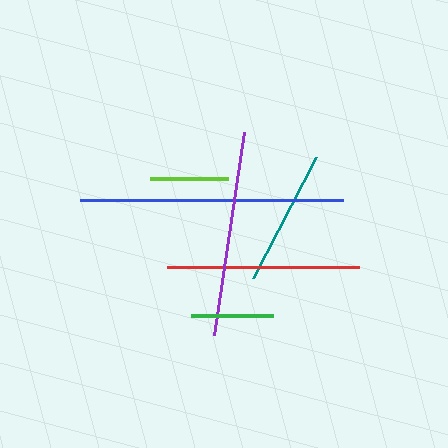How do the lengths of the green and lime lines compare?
The green and lime lines are approximately the same length.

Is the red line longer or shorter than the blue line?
The blue line is longer than the red line.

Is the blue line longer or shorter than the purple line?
The blue line is longer than the purple line.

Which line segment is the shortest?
The lime line is the shortest at approximately 77 pixels.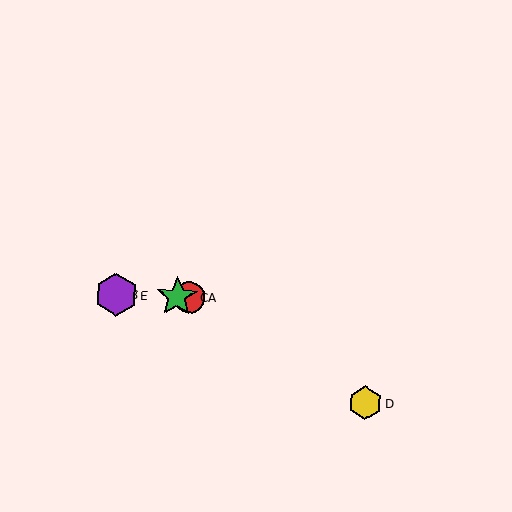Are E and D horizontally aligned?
No, E is at y≈294 and D is at y≈403.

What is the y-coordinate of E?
Object E is at y≈294.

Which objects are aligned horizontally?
Objects A, B, C, E are aligned horizontally.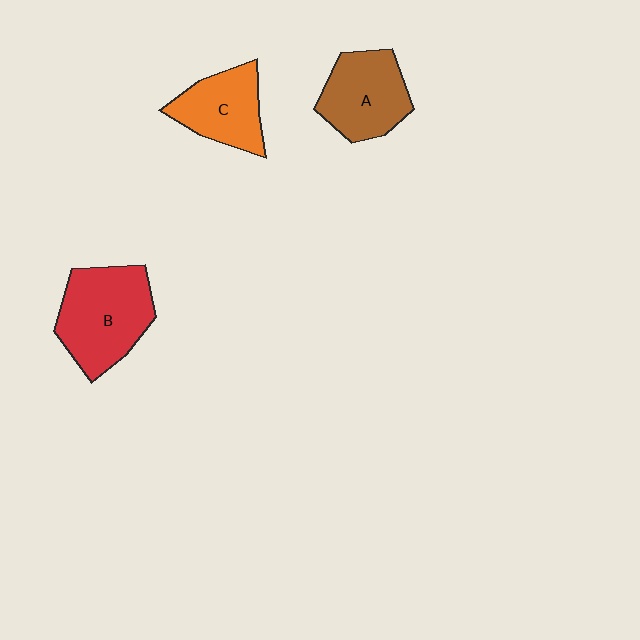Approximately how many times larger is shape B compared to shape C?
Approximately 1.4 times.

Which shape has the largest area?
Shape B (red).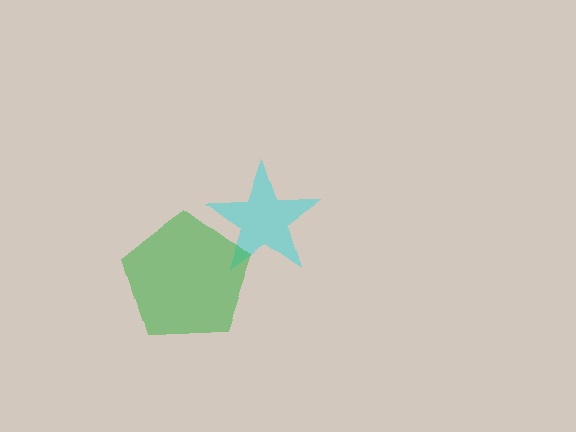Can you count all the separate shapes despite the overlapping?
Yes, there are 2 separate shapes.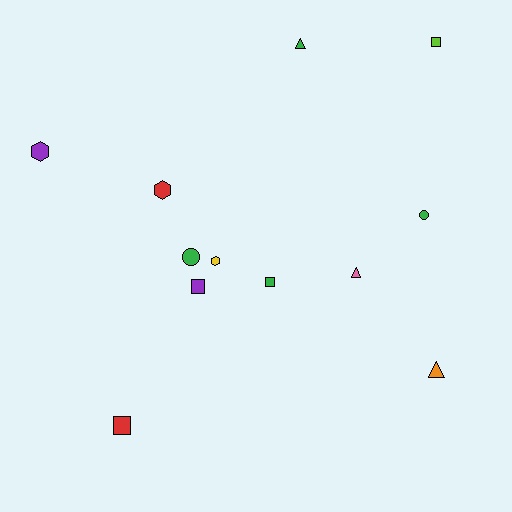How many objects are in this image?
There are 12 objects.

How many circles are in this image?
There are 2 circles.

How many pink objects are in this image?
There is 1 pink object.